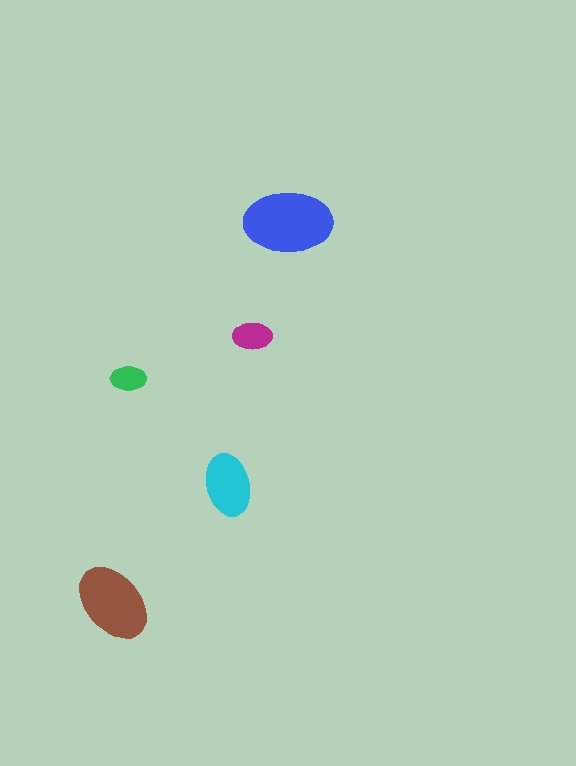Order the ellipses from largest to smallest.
the blue one, the brown one, the cyan one, the magenta one, the green one.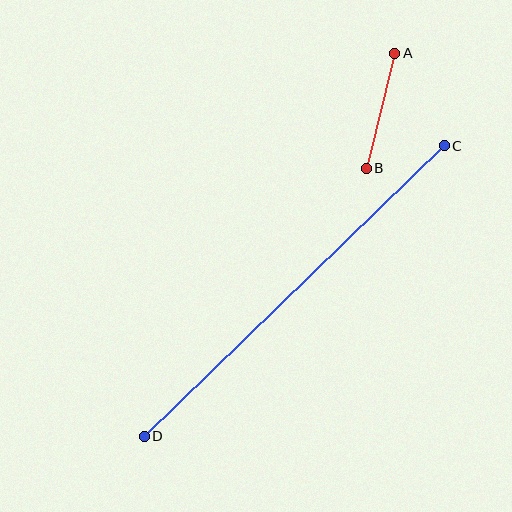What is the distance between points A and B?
The distance is approximately 118 pixels.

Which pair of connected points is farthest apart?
Points C and D are farthest apart.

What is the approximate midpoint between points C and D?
The midpoint is at approximately (294, 291) pixels.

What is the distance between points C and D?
The distance is approximately 418 pixels.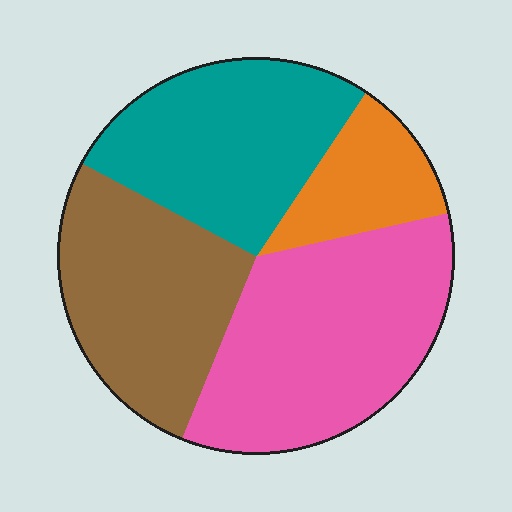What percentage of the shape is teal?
Teal covers roughly 25% of the shape.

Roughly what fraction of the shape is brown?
Brown takes up about one quarter (1/4) of the shape.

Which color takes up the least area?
Orange, at roughly 10%.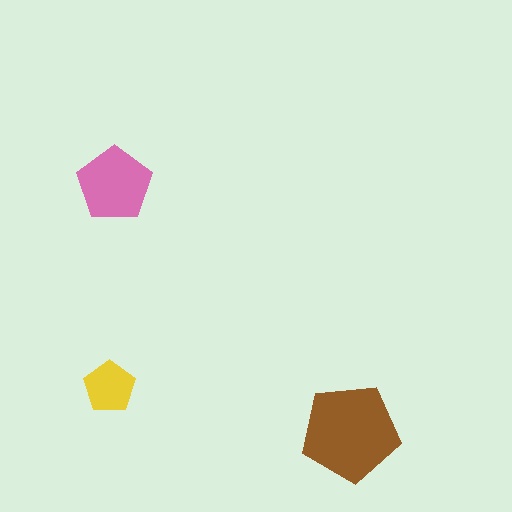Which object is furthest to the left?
The yellow pentagon is leftmost.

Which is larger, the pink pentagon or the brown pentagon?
The brown one.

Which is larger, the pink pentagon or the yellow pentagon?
The pink one.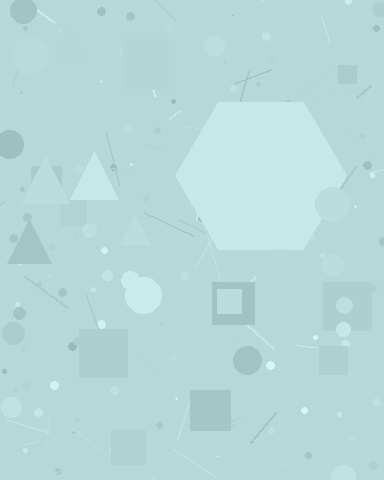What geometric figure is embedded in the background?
A hexagon is embedded in the background.